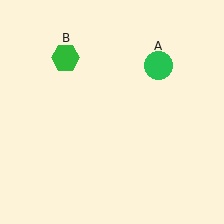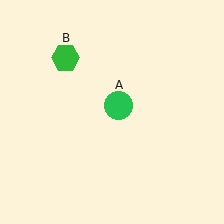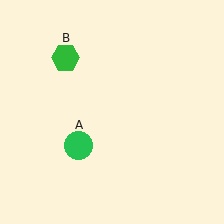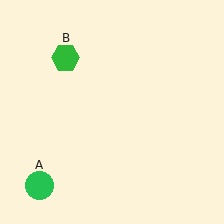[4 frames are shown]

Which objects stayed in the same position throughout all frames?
Green hexagon (object B) remained stationary.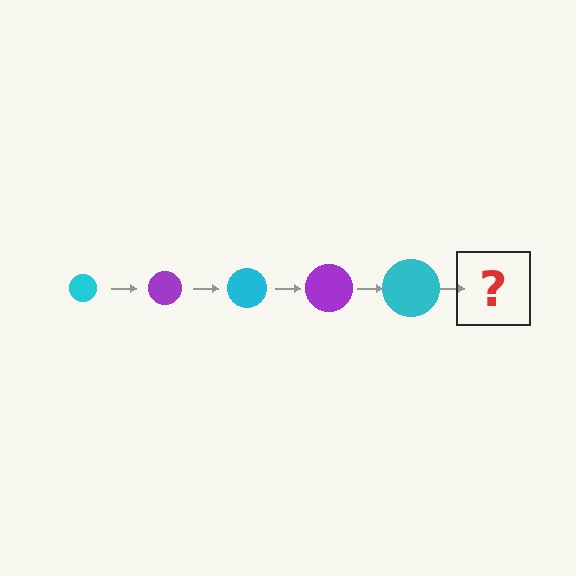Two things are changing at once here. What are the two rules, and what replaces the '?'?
The two rules are that the circle grows larger each step and the color cycles through cyan and purple. The '?' should be a purple circle, larger than the previous one.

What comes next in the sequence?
The next element should be a purple circle, larger than the previous one.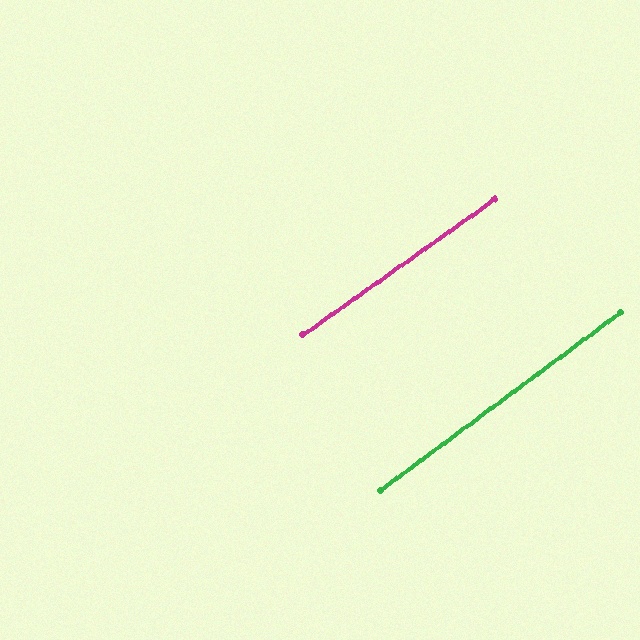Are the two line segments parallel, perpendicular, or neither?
Parallel — their directions differ by only 1.2°.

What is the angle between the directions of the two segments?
Approximately 1 degree.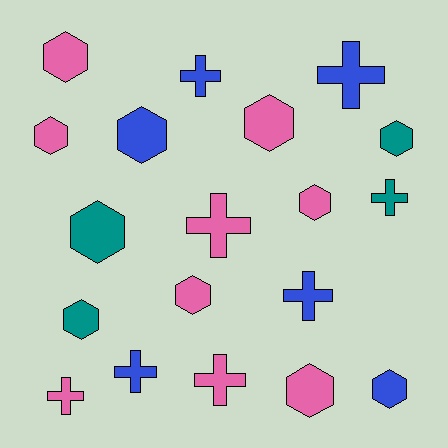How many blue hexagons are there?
There are 2 blue hexagons.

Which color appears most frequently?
Pink, with 9 objects.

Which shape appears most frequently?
Hexagon, with 11 objects.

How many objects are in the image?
There are 19 objects.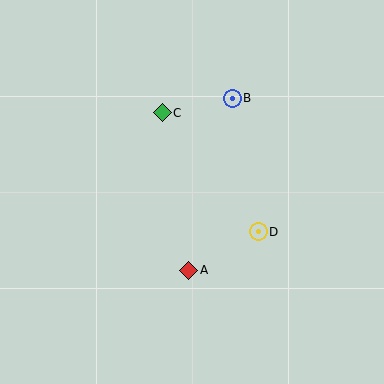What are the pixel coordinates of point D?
Point D is at (258, 232).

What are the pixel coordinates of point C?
Point C is at (162, 113).